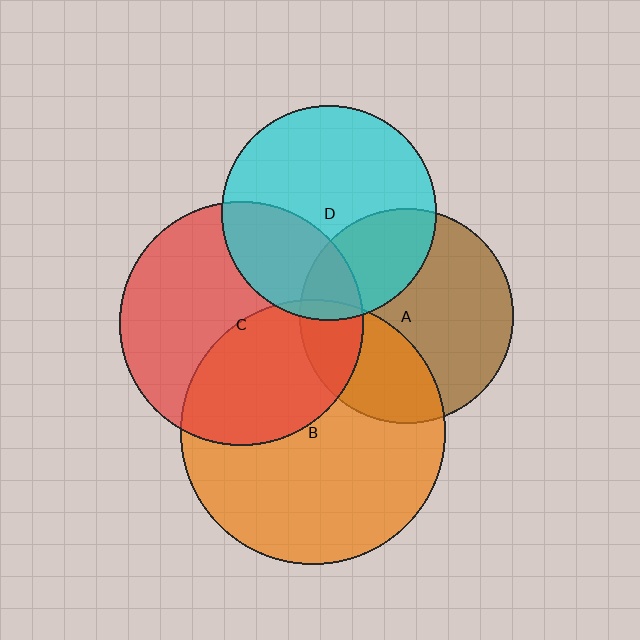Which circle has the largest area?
Circle B (orange).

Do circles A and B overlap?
Yes.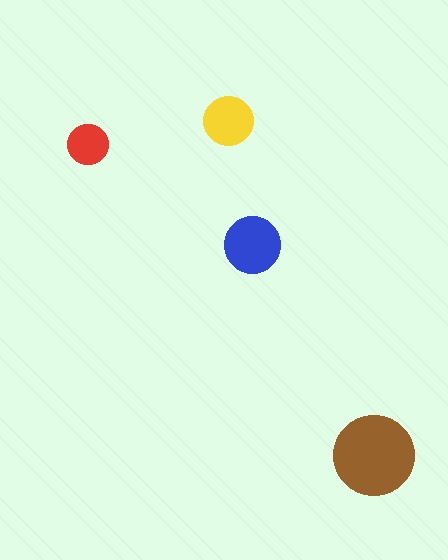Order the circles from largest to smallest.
the brown one, the blue one, the yellow one, the red one.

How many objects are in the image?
There are 4 objects in the image.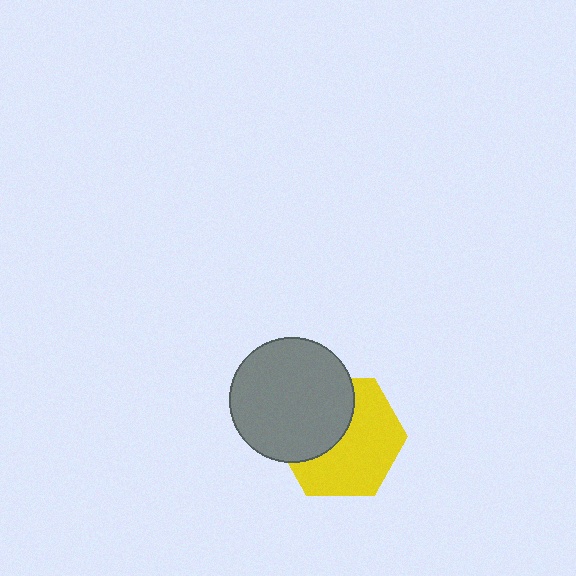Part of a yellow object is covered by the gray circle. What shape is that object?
It is a hexagon.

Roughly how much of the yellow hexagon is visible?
About half of it is visible (roughly 59%).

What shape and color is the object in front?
The object in front is a gray circle.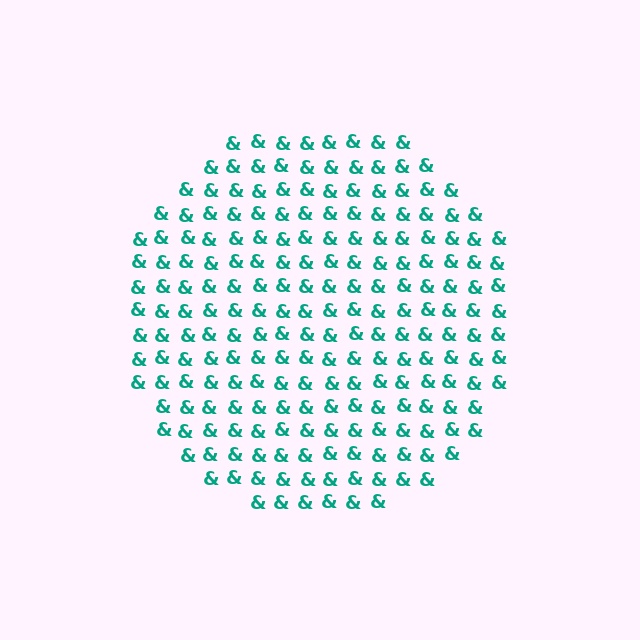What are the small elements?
The small elements are ampersands.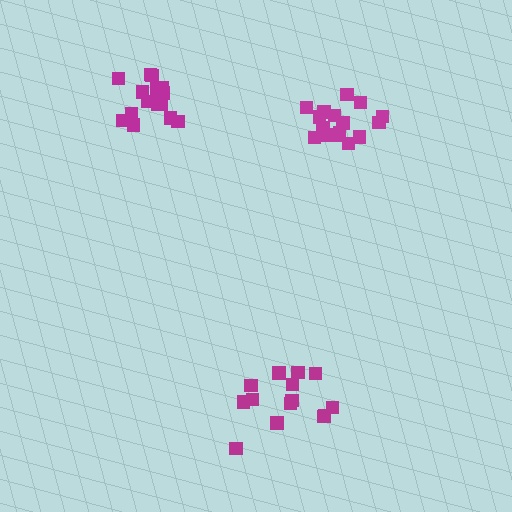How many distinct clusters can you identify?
There are 3 distinct clusters.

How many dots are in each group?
Group 1: 16 dots, Group 2: 14 dots, Group 3: 17 dots (47 total).